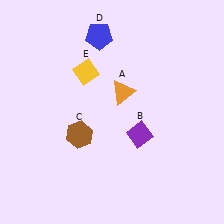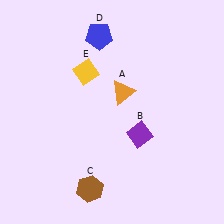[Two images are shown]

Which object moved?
The brown hexagon (C) moved down.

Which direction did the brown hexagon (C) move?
The brown hexagon (C) moved down.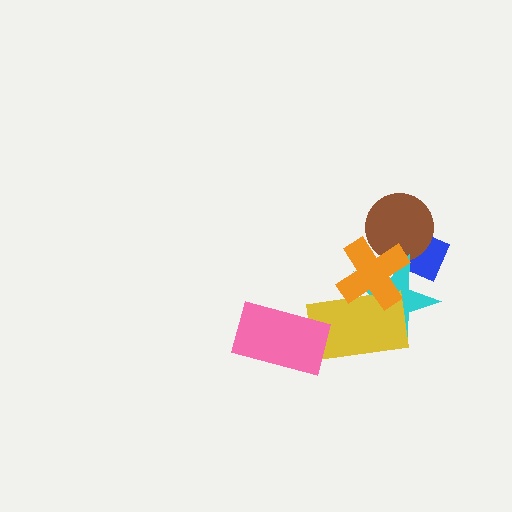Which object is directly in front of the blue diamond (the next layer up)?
The brown circle is directly in front of the blue diamond.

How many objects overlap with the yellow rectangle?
3 objects overlap with the yellow rectangle.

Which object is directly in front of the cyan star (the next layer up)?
The yellow rectangle is directly in front of the cyan star.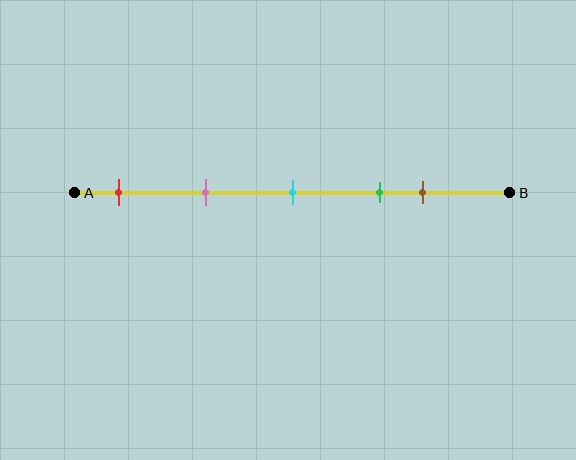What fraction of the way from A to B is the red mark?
The red mark is approximately 10% (0.1) of the way from A to B.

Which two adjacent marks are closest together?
The green and brown marks are the closest adjacent pair.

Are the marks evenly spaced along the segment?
No, the marks are not evenly spaced.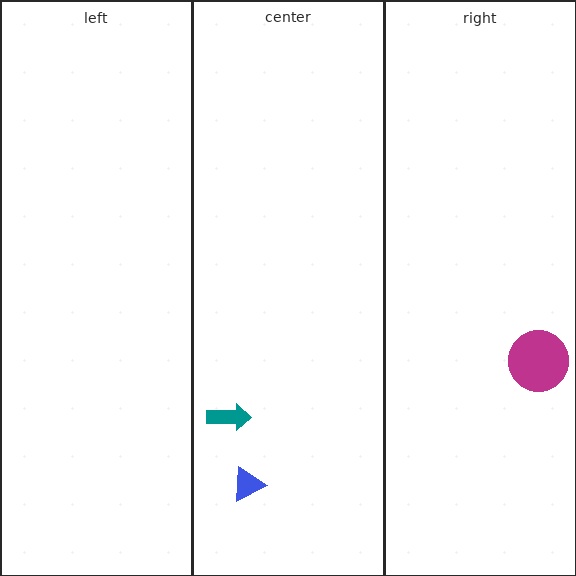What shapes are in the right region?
The magenta circle.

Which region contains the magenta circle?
The right region.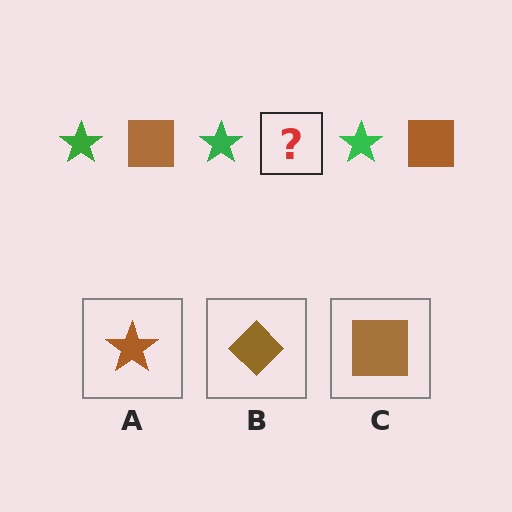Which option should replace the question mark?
Option C.